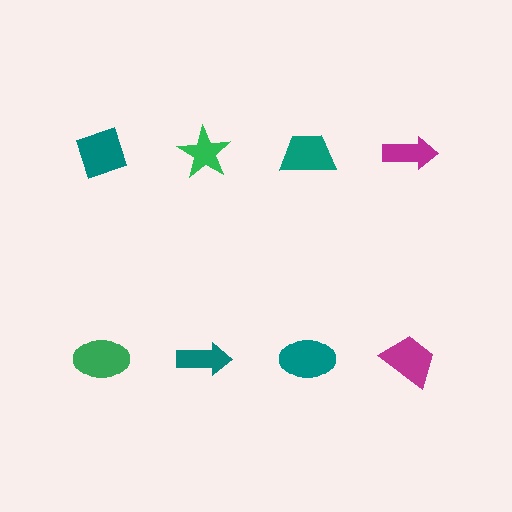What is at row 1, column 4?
A magenta arrow.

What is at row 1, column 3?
A teal trapezoid.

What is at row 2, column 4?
A magenta trapezoid.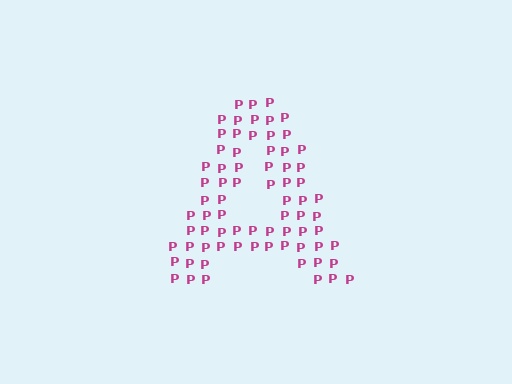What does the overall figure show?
The overall figure shows the letter A.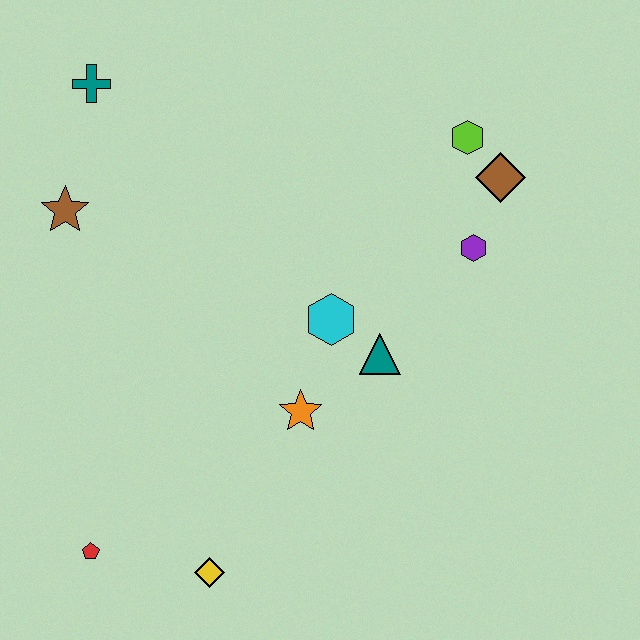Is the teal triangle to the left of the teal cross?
No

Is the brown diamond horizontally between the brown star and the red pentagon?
No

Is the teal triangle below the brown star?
Yes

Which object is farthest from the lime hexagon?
The red pentagon is farthest from the lime hexagon.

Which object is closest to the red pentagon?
The yellow diamond is closest to the red pentagon.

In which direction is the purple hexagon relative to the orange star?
The purple hexagon is to the right of the orange star.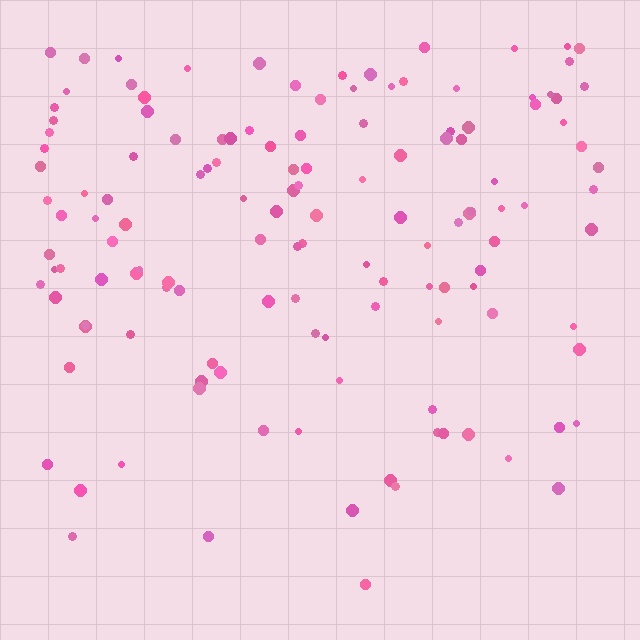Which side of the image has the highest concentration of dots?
The top.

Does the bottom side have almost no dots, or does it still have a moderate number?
Still a moderate number, just noticeably fewer than the top.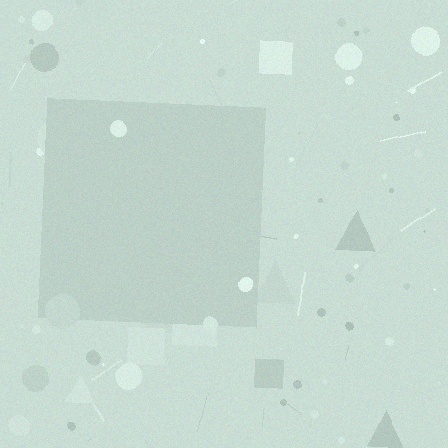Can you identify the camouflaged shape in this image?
The camouflaged shape is a square.